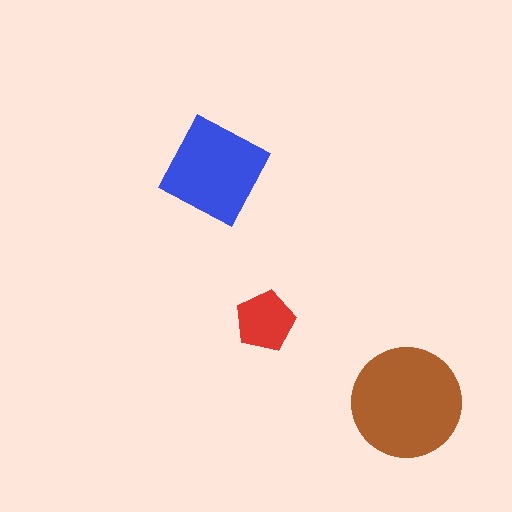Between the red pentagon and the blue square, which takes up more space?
The blue square.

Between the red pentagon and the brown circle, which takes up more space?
The brown circle.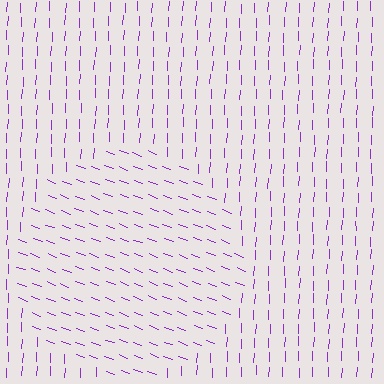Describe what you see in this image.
The image is filled with small purple line segments. A circle region in the image has lines oriented differently from the surrounding lines, creating a visible texture boundary.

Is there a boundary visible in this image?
Yes, there is a texture boundary formed by a change in line orientation.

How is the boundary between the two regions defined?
The boundary is defined purely by a change in line orientation (approximately 72 degrees difference). All lines are the same color and thickness.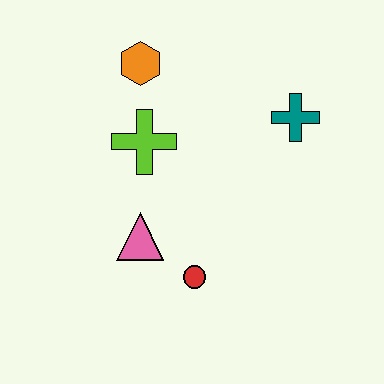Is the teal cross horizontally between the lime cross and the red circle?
No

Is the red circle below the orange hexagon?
Yes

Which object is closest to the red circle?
The pink triangle is closest to the red circle.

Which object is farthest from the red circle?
The orange hexagon is farthest from the red circle.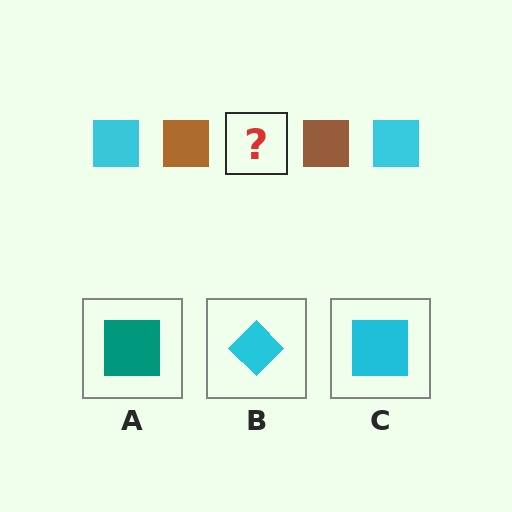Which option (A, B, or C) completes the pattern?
C.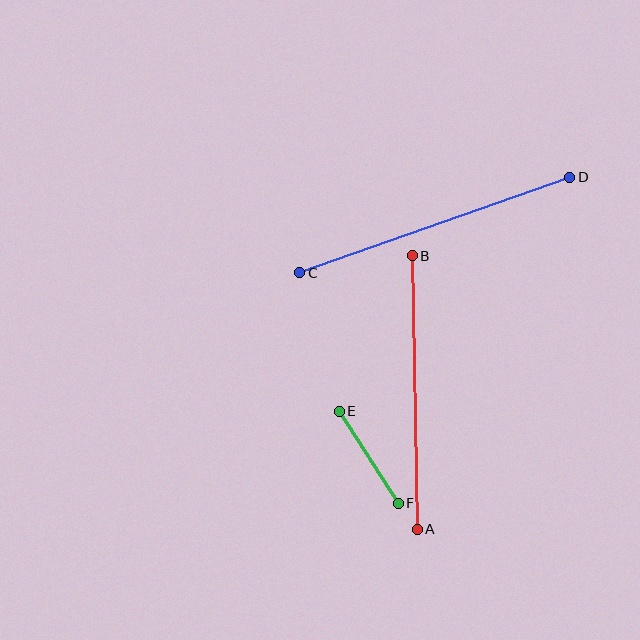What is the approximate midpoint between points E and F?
The midpoint is at approximately (369, 457) pixels.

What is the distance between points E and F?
The distance is approximately 109 pixels.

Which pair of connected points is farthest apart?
Points C and D are farthest apart.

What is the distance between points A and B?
The distance is approximately 273 pixels.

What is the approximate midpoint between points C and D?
The midpoint is at approximately (435, 225) pixels.